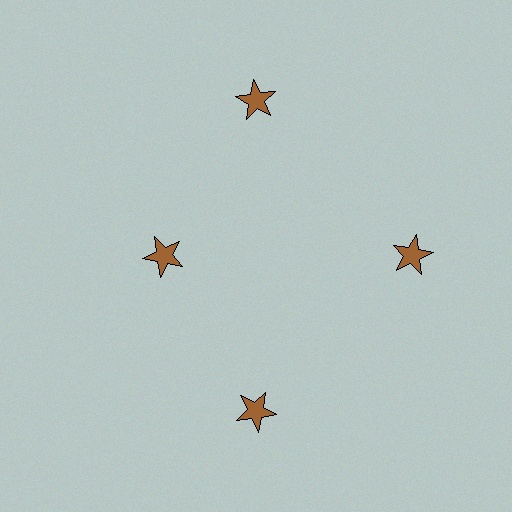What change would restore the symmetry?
The symmetry would be restored by moving it outward, back onto the ring so that all 4 stars sit at equal angles and equal distance from the center.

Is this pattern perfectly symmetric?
No. The 4 brown stars are arranged in a ring, but one element near the 9 o'clock position is pulled inward toward the center, breaking the 4-fold rotational symmetry.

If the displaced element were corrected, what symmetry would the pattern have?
It would have 4-fold rotational symmetry — the pattern would map onto itself every 90 degrees.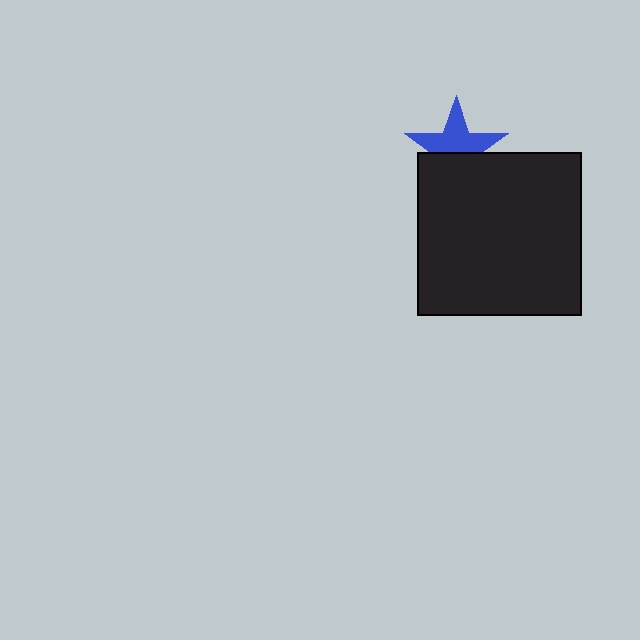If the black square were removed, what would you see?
You would see the complete blue star.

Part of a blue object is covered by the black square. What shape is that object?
It is a star.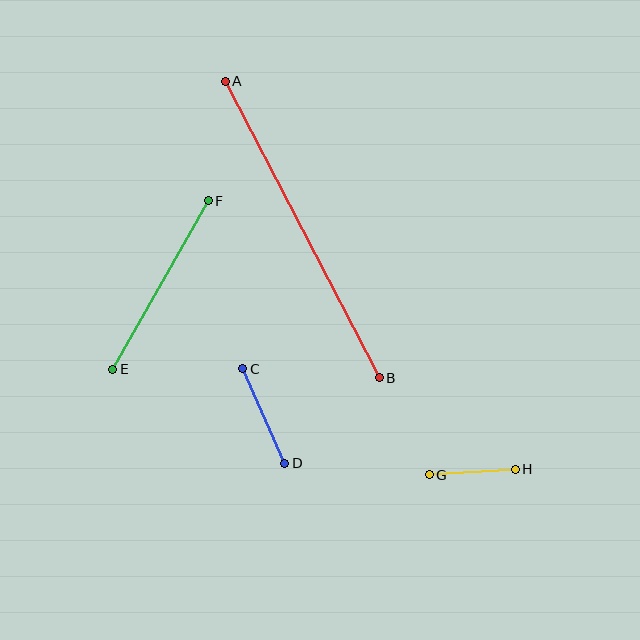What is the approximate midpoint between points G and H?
The midpoint is at approximately (472, 472) pixels.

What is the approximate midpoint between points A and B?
The midpoint is at approximately (302, 229) pixels.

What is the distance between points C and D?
The distance is approximately 104 pixels.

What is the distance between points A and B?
The distance is approximately 334 pixels.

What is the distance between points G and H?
The distance is approximately 86 pixels.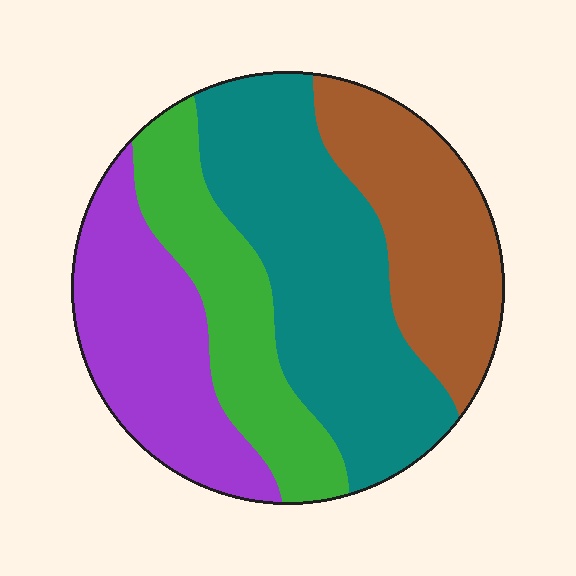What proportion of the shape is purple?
Purple takes up less than a quarter of the shape.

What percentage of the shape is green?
Green takes up about one fifth (1/5) of the shape.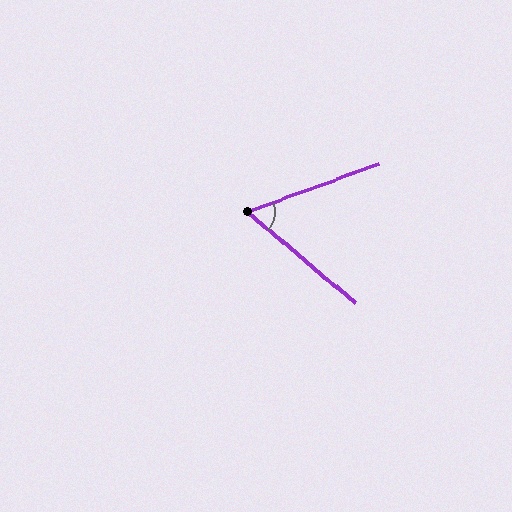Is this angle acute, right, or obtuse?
It is acute.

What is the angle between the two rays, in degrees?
Approximately 60 degrees.